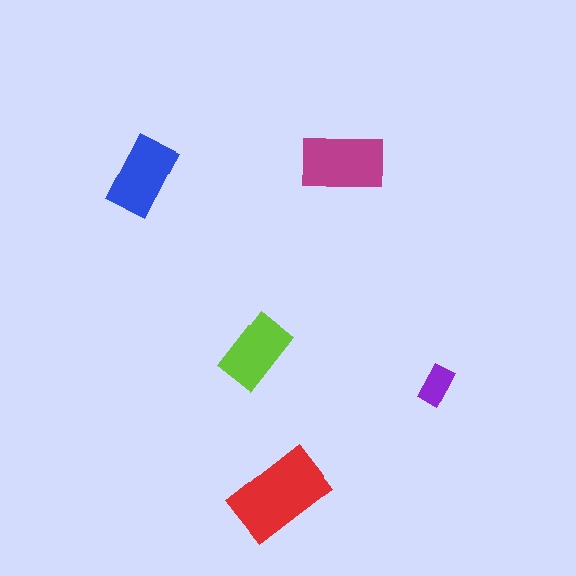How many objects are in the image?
There are 5 objects in the image.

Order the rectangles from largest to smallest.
the red one, the magenta one, the blue one, the lime one, the purple one.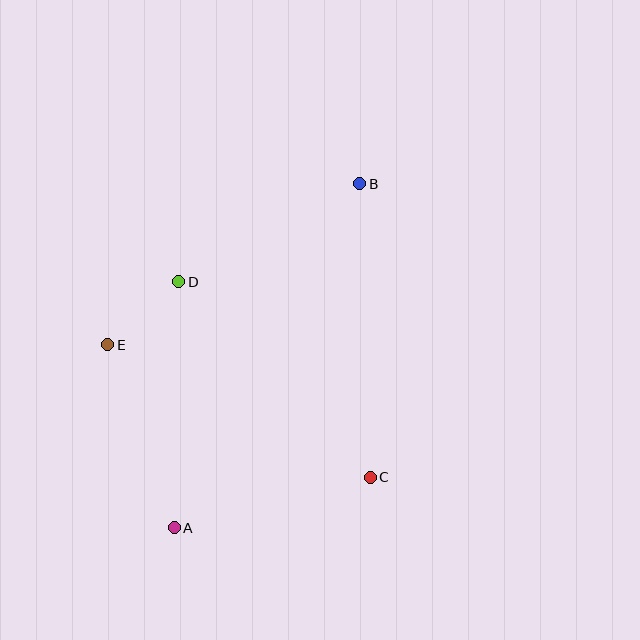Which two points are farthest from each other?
Points A and B are farthest from each other.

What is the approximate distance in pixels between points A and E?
The distance between A and E is approximately 195 pixels.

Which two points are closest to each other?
Points D and E are closest to each other.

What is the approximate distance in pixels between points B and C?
The distance between B and C is approximately 293 pixels.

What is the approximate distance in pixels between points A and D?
The distance between A and D is approximately 246 pixels.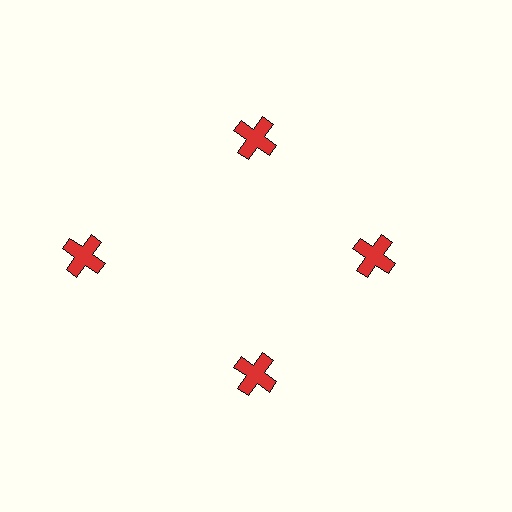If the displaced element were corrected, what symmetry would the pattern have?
It would have 4-fold rotational symmetry — the pattern would map onto itself every 90 degrees.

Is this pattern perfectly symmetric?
No. The 4 red crosses are arranged in a ring, but one element near the 9 o'clock position is pushed outward from the center, breaking the 4-fold rotational symmetry.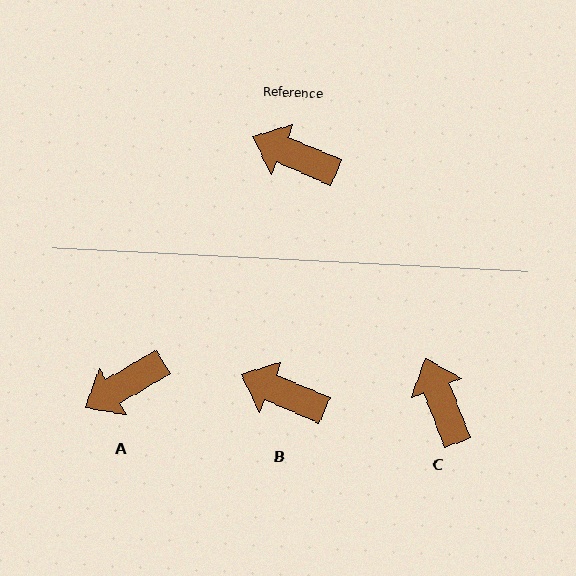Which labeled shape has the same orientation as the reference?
B.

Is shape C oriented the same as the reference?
No, it is off by about 45 degrees.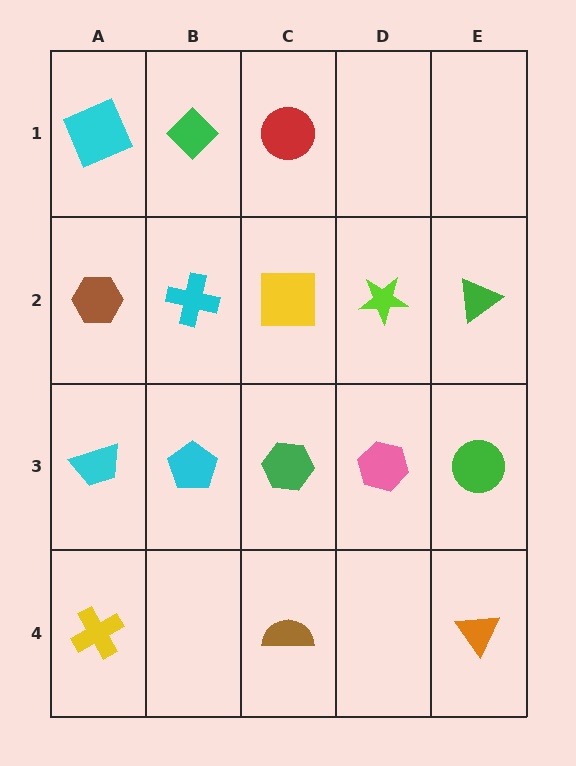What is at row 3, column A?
A cyan trapezoid.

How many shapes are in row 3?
5 shapes.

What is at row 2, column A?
A brown hexagon.